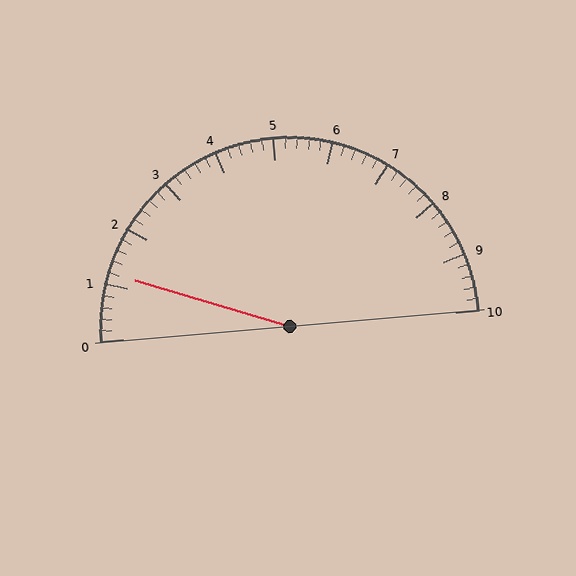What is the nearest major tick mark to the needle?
The nearest major tick mark is 1.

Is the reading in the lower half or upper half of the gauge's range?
The reading is in the lower half of the range (0 to 10).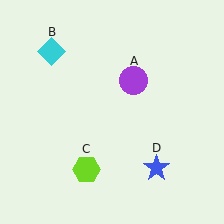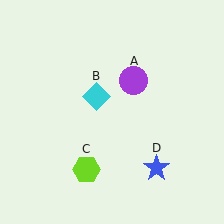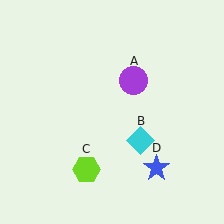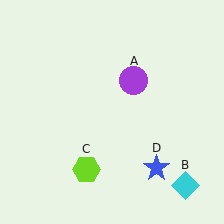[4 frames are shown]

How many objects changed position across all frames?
1 object changed position: cyan diamond (object B).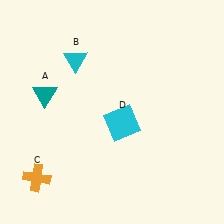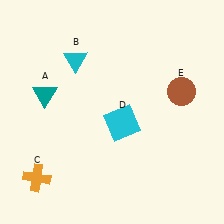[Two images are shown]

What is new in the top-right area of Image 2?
A brown circle (E) was added in the top-right area of Image 2.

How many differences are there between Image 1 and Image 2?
There is 1 difference between the two images.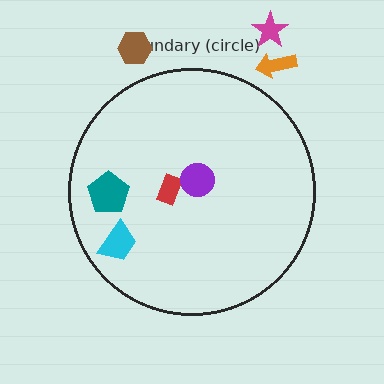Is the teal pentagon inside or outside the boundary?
Inside.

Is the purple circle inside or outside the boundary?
Inside.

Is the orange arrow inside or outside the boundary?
Outside.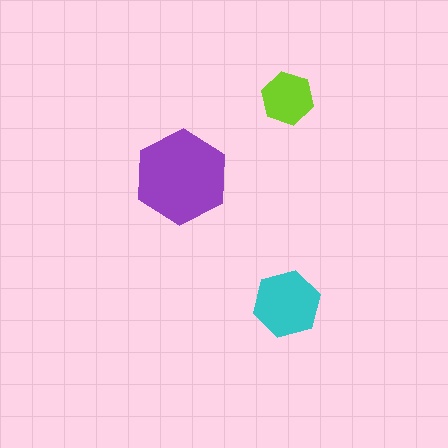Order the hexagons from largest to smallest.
the purple one, the cyan one, the lime one.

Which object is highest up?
The lime hexagon is topmost.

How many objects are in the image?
There are 3 objects in the image.